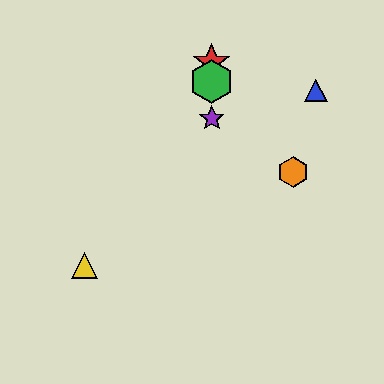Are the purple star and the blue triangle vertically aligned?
No, the purple star is at x≈212 and the blue triangle is at x≈316.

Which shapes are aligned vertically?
The red star, the green hexagon, the purple star are aligned vertically.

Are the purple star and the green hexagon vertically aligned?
Yes, both are at x≈212.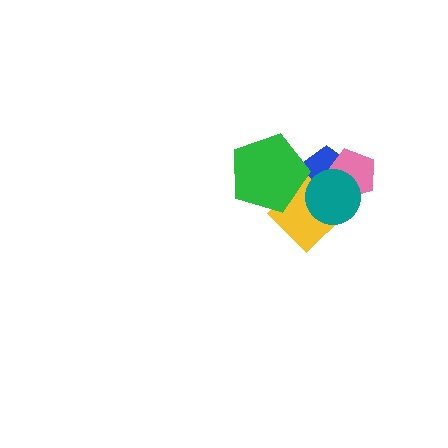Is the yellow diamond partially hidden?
Yes, it is partially covered by another shape.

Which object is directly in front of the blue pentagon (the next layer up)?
The yellow diamond is directly in front of the blue pentagon.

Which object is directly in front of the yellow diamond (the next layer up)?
The green pentagon is directly in front of the yellow diamond.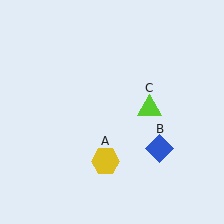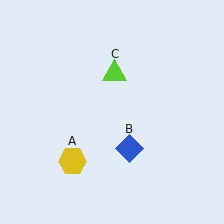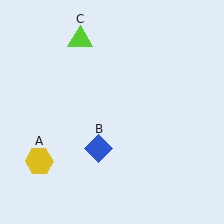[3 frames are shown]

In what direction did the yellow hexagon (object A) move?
The yellow hexagon (object A) moved left.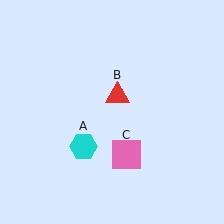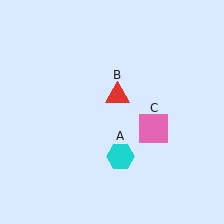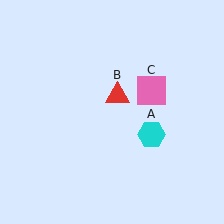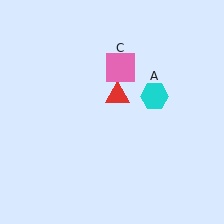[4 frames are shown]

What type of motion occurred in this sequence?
The cyan hexagon (object A), pink square (object C) rotated counterclockwise around the center of the scene.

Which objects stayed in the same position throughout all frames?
Red triangle (object B) remained stationary.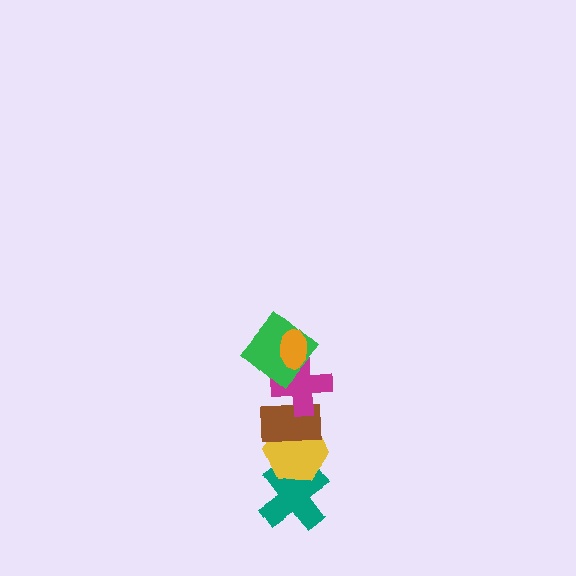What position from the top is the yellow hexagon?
The yellow hexagon is 5th from the top.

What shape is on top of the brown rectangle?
The magenta cross is on top of the brown rectangle.